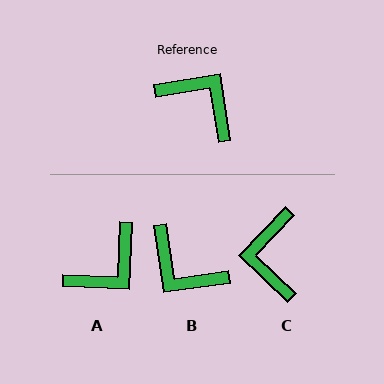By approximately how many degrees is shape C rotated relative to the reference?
Approximately 127 degrees counter-clockwise.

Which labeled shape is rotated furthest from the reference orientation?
B, about 179 degrees away.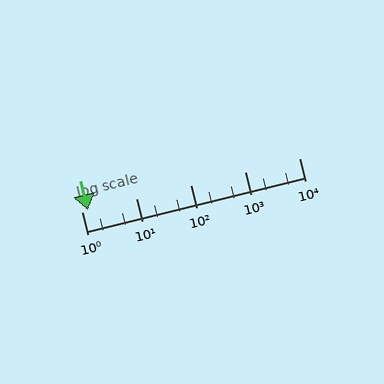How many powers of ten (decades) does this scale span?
The scale spans 4 decades, from 1 to 10000.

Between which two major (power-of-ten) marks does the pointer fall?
The pointer is between 1 and 10.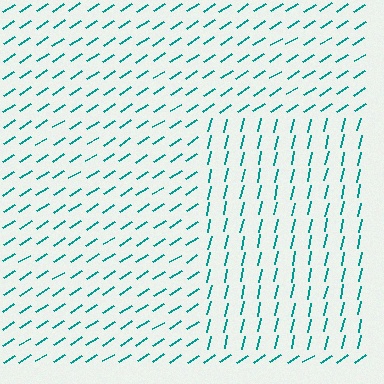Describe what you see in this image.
The image is filled with small teal line segments. A rectangle region in the image has lines oriented differently from the surrounding lines, creating a visible texture boundary.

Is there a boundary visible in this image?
Yes, there is a texture boundary formed by a change in line orientation.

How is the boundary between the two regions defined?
The boundary is defined purely by a change in line orientation (approximately 45 degrees difference). All lines are the same color and thickness.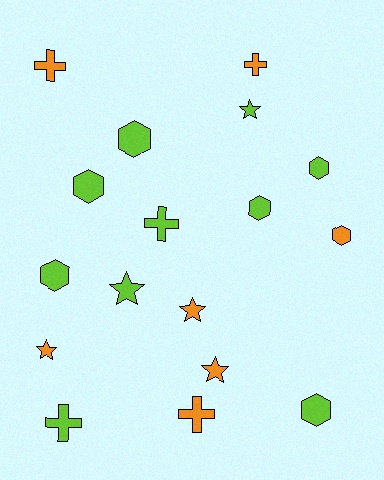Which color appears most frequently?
Lime, with 10 objects.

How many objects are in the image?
There are 17 objects.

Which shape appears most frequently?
Hexagon, with 7 objects.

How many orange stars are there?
There are 3 orange stars.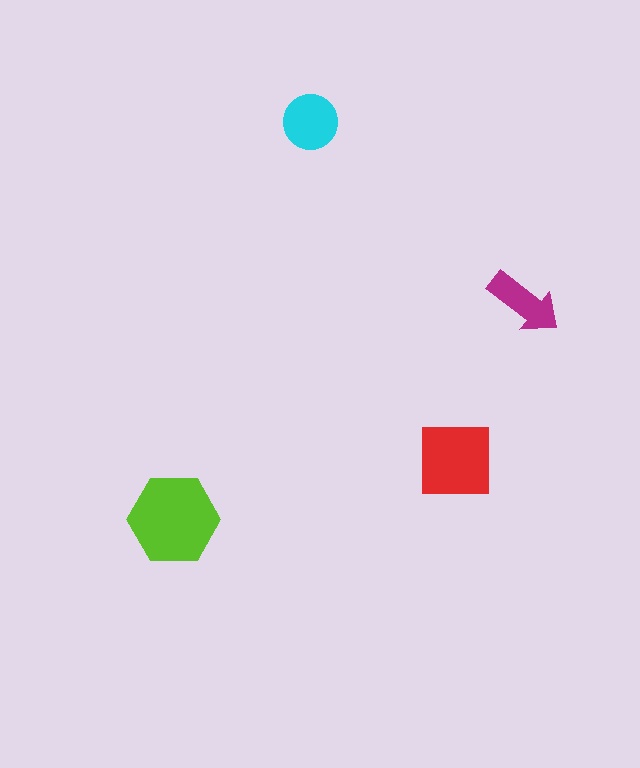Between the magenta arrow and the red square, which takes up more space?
The red square.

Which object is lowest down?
The lime hexagon is bottommost.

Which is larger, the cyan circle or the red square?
The red square.